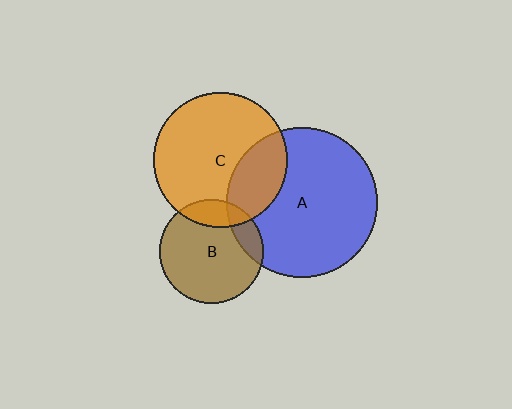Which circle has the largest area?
Circle A (blue).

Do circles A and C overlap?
Yes.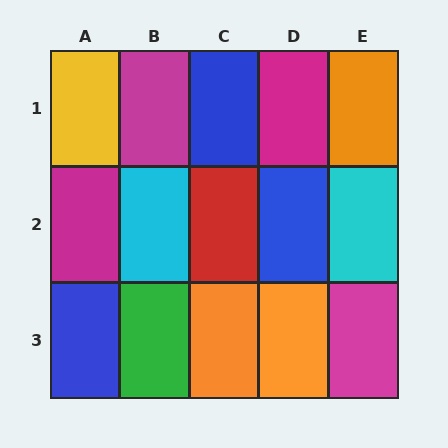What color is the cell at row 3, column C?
Orange.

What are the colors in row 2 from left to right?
Magenta, cyan, red, blue, cyan.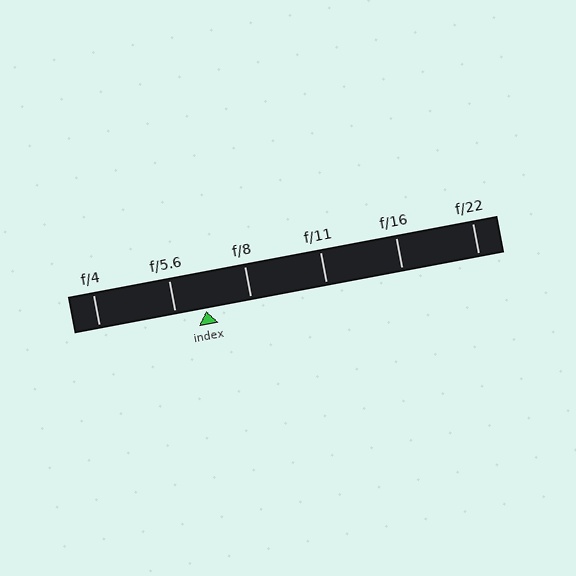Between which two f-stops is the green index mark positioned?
The index mark is between f/5.6 and f/8.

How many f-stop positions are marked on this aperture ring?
There are 6 f-stop positions marked.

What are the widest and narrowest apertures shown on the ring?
The widest aperture shown is f/4 and the narrowest is f/22.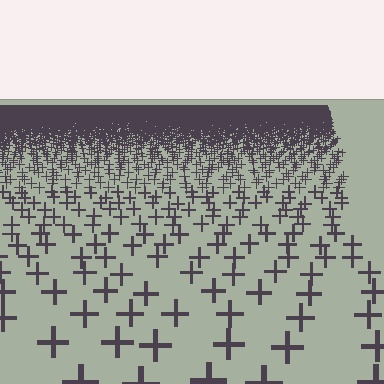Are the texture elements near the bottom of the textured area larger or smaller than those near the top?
Larger. Near the bottom, elements are closer to the viewer and appear at a bigger on-screen size.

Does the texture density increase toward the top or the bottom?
Density increases toward the top.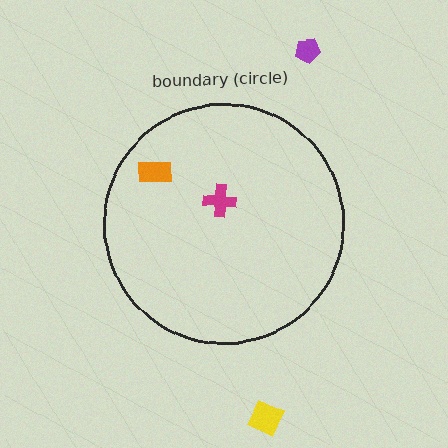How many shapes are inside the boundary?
2 inside, 2 outside.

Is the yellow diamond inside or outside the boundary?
Outside.